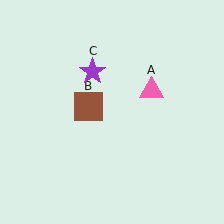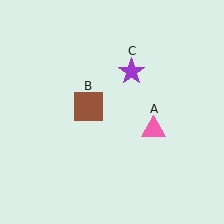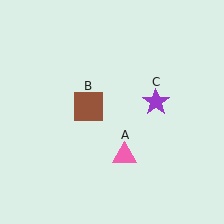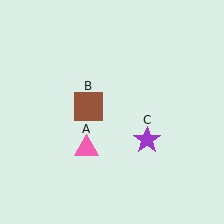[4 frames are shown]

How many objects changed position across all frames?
2 objects changed position: pink triangle (object A), purple star (object C).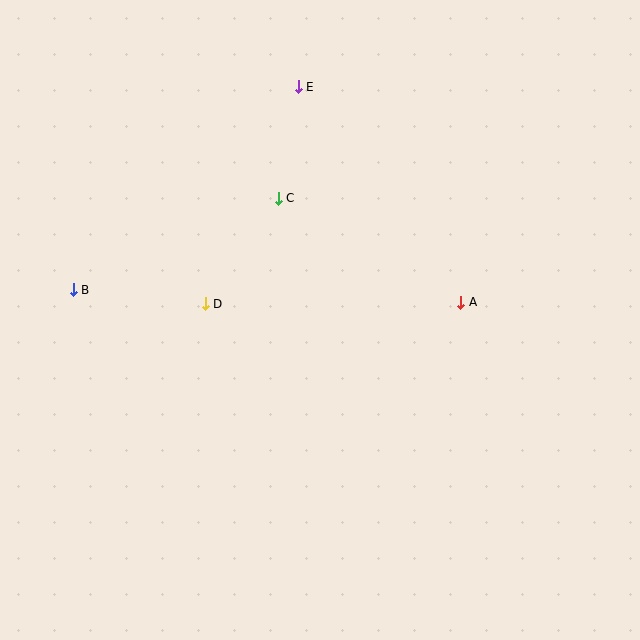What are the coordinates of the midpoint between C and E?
The midpoint between C and E is at (288, 142).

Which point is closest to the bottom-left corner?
Point B is closest to the bottom-left corner.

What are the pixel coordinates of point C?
Point C is at (278, 198).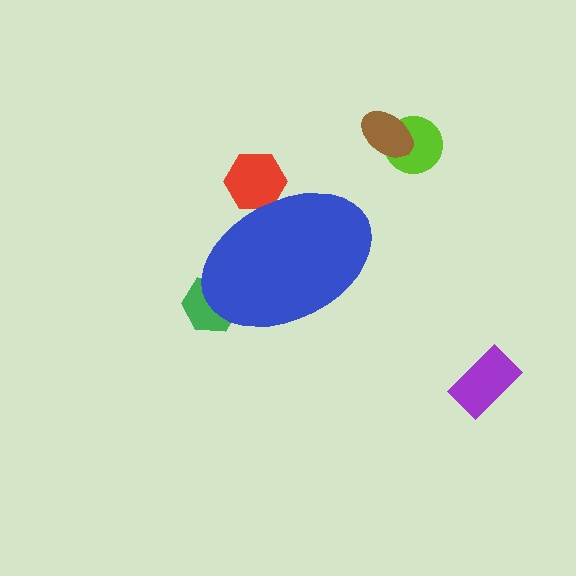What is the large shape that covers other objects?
A blue ellipse.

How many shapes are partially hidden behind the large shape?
2 shapes are partially hidden.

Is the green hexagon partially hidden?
Yes, the green hexagon is partially hidden behind the blue ellipse.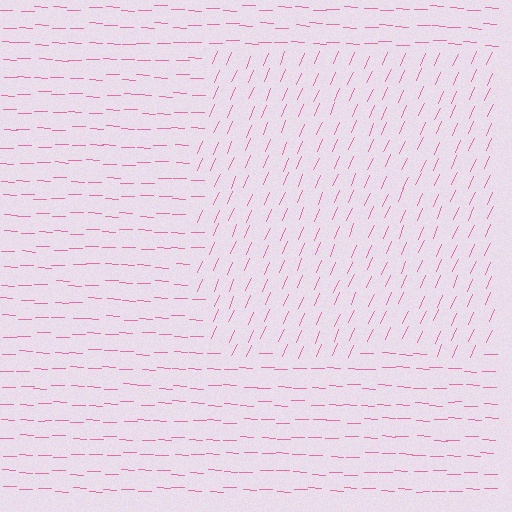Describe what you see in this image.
The image is filled with small pink line segments. A rectangle region in the image has lines oriented differently from the surrounding lines, creating a visible texture boundary.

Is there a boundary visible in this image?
Yes, there is a texture boundary formed by a change in line orientation.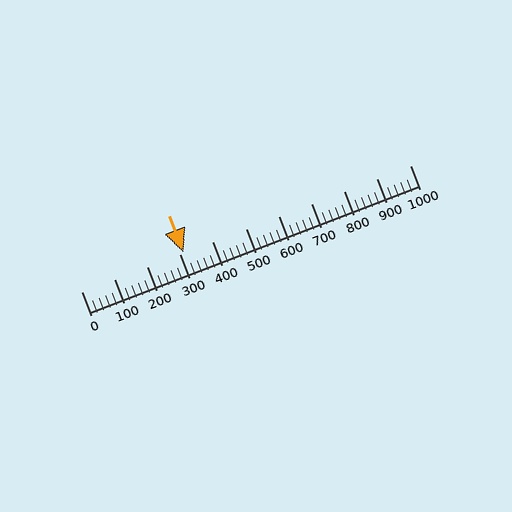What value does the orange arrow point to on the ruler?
The orange arrow points to approximately 312.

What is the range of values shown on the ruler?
The ruler shows values from 0 to 1000.